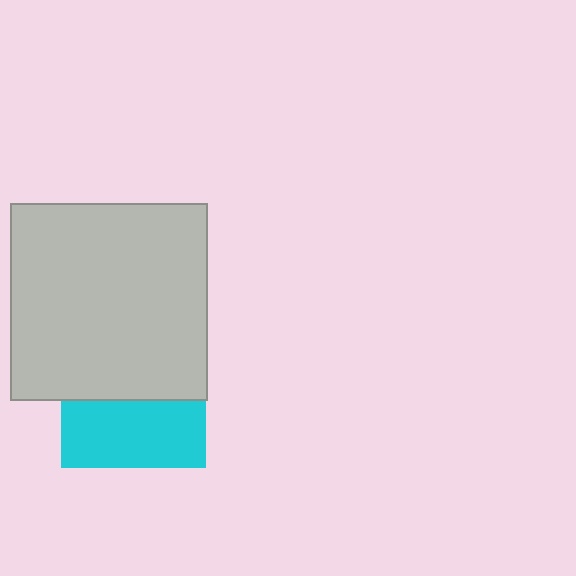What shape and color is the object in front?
The object in front is a light gray square.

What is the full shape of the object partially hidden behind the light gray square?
The partially hidden object is a cyan square.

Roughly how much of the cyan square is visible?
About half of it is visible (roughly 46%).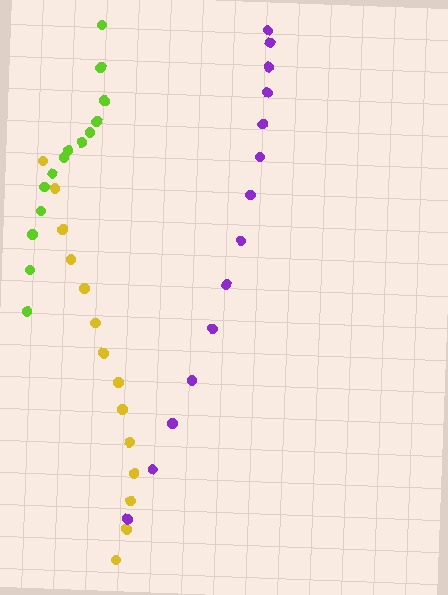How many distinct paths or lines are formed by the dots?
There are 3 distinct paths.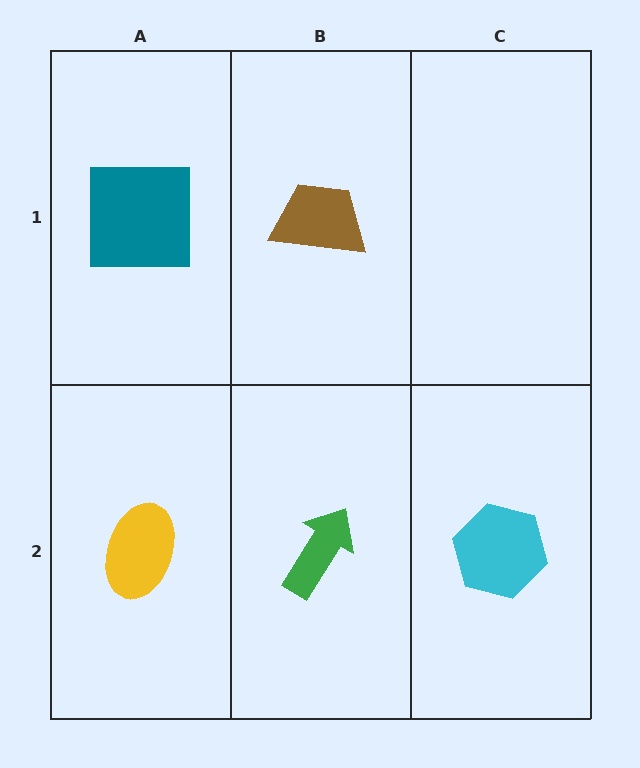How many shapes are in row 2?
3 shapes.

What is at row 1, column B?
A brown trapezoid.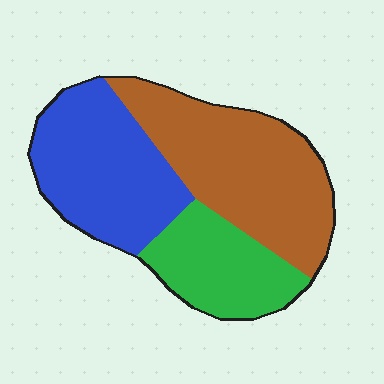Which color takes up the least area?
Green, at roughly 25%.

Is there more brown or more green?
Brown.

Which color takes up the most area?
Brown, at roughly 40%.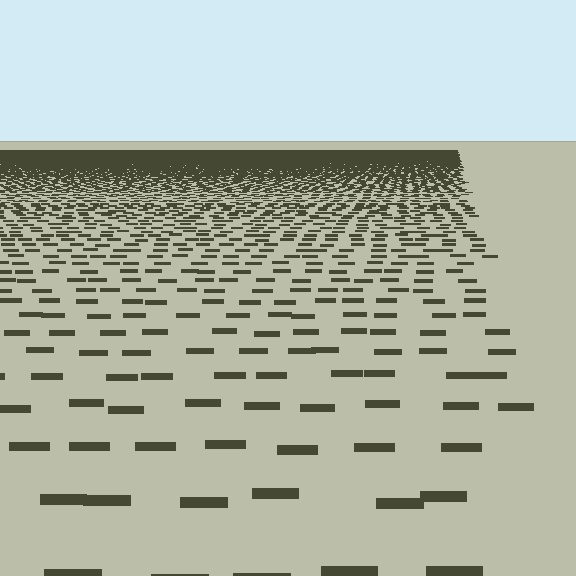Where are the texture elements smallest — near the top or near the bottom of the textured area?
Near the top.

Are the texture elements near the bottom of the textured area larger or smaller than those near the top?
Larger. Near the bottom, elements are closer to the viewer and appear at a bigger on-screen size.